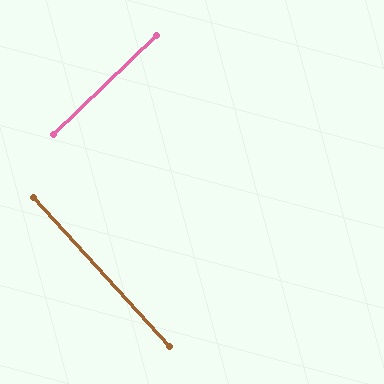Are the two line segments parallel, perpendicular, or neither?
Perpendicular — they meet at approximately 89°.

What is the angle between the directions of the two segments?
Approximately 89 degrees.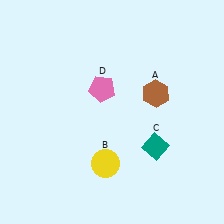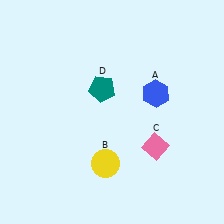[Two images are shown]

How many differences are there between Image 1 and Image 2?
There are 3 differences between the two images.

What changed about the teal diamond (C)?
In Image 1, C is teal. In Image 2, it changed to pink.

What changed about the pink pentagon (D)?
In Image 1, D is pink. In Image 2, it changed to teal.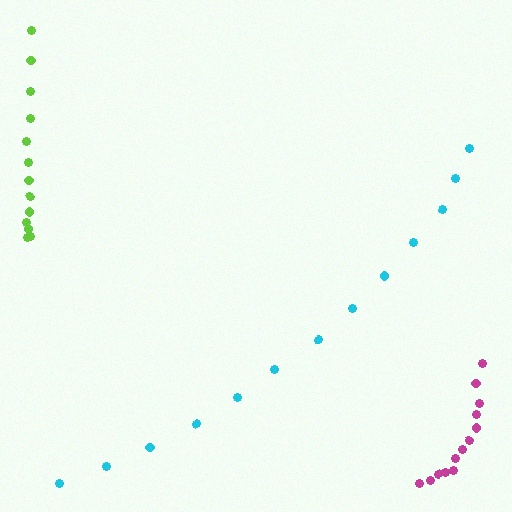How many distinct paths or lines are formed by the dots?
There are 3 distinct paths.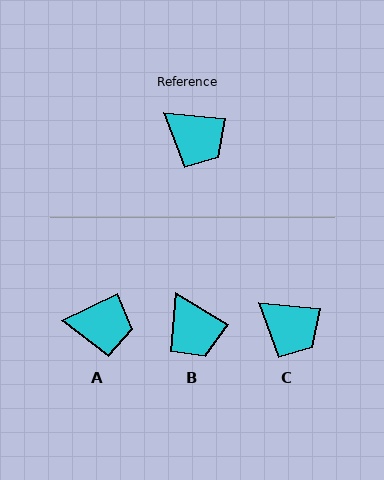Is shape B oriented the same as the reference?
No, it is off by about 25 degrees.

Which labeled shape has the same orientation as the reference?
C.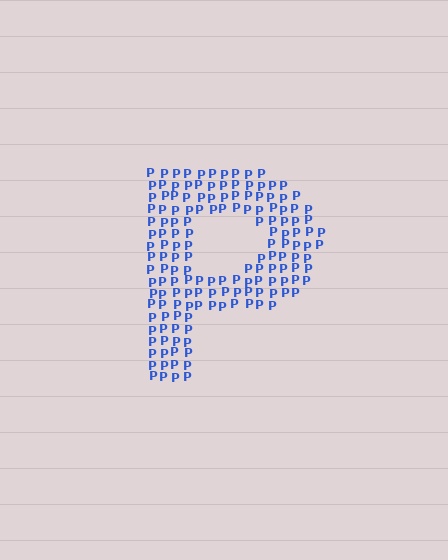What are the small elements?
The small elements are letter P's.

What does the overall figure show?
The overall figure shows the letter P.